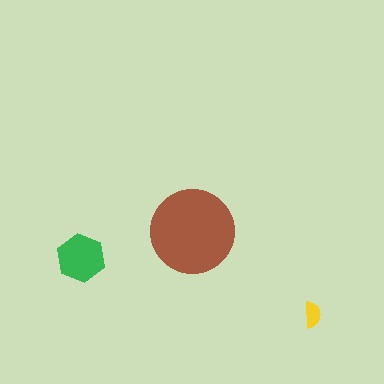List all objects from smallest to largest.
The yellow semicircle, the green hexagon, the brown circle.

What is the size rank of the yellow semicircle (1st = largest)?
3rd.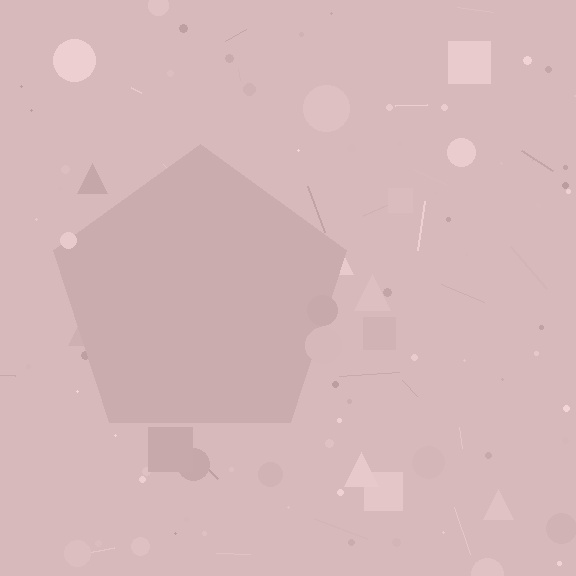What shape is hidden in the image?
A pentagon is hidden in the image.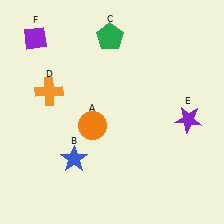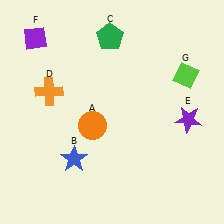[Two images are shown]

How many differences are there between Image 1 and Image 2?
There is 1 difference between the two images.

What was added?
A lime diamond (G) was added in Image 2.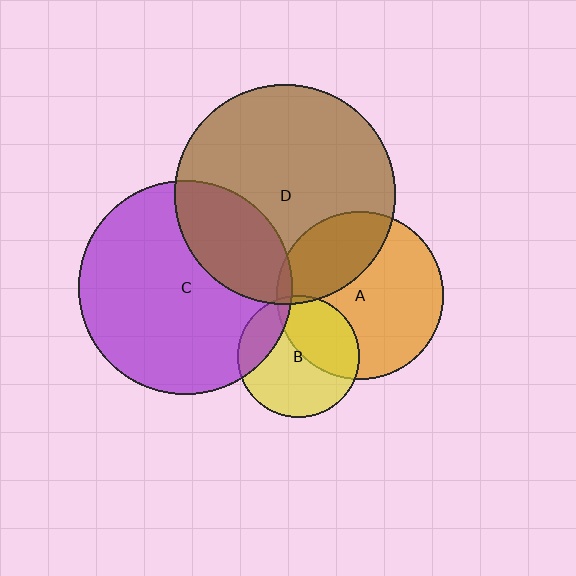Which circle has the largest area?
Circle D (brown).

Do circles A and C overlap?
Yes.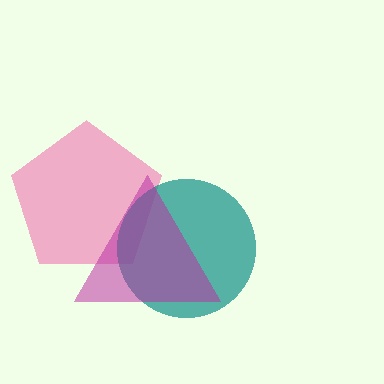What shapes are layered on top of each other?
The layered shapes are: a pink pentagon, a teal circle, a magenta triangle.